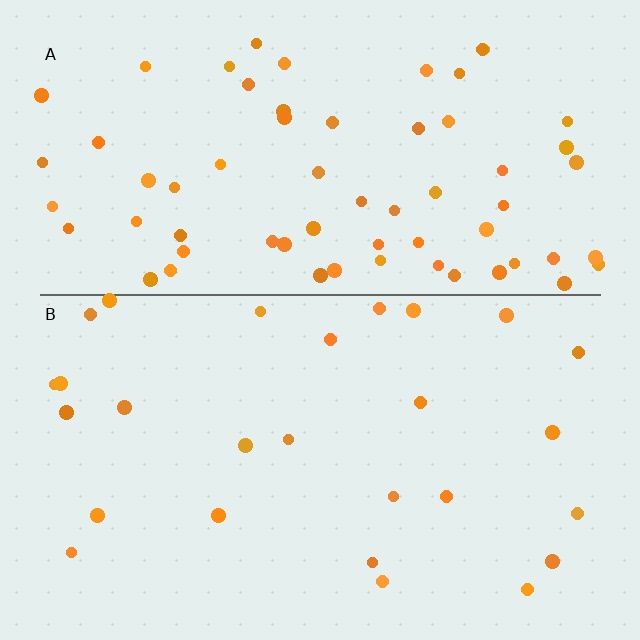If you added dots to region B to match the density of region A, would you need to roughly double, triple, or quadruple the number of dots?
Approximately double.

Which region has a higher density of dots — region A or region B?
A (the top).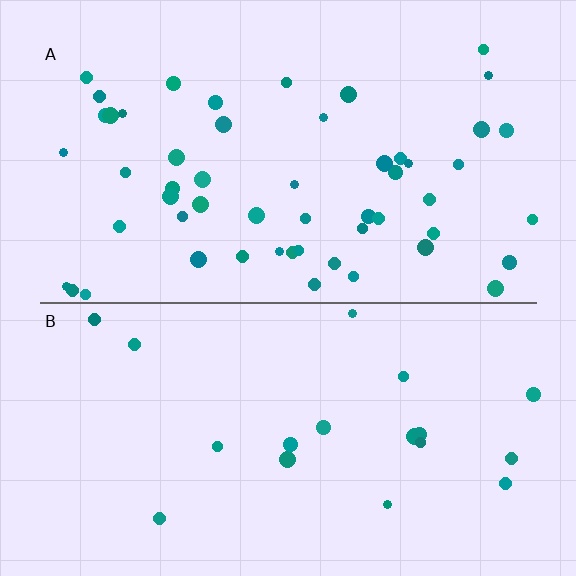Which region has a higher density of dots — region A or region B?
A (the top).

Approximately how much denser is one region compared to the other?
Approximately 2.9× — region A over region B.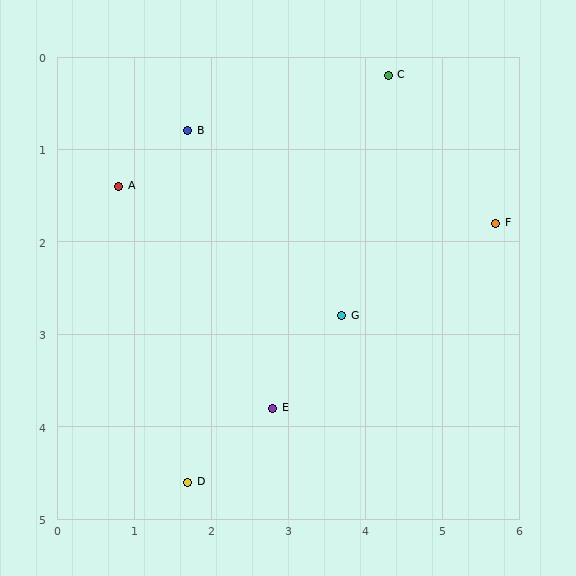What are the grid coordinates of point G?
Point G is at approximately (3.7, 2.8).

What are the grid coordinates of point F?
Point F is at approximately (5.7, 1.8).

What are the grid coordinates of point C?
Point C is at approximately (4.3, 0.2).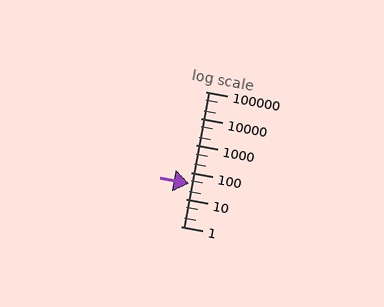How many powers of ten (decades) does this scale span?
The scale spans 5 decades, from 1 to 100000.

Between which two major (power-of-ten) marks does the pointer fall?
The pointer is between 10 and 100.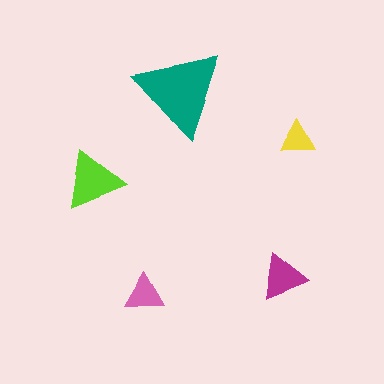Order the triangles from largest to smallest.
the teal one, the lime one, the magenta one, the pink one, the yellow one.